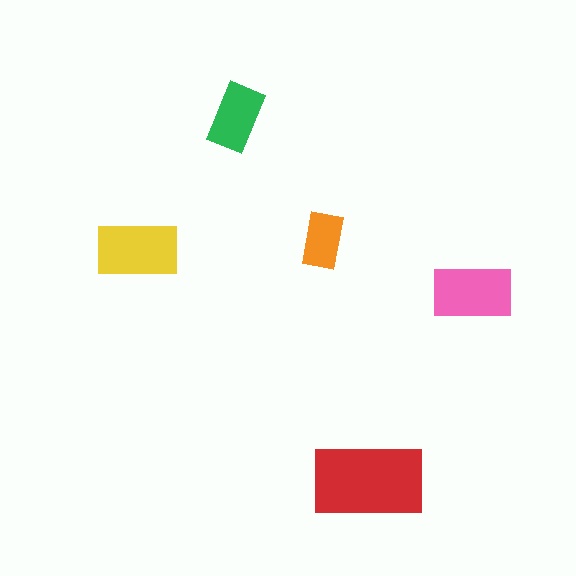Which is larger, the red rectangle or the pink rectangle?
The red one.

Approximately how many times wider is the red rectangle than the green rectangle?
About 1.5 times wider.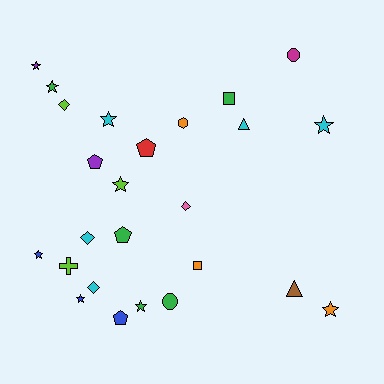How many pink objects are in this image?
There is 1 pink object.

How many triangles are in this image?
There are 2 triangles.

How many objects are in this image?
There are 25 objects.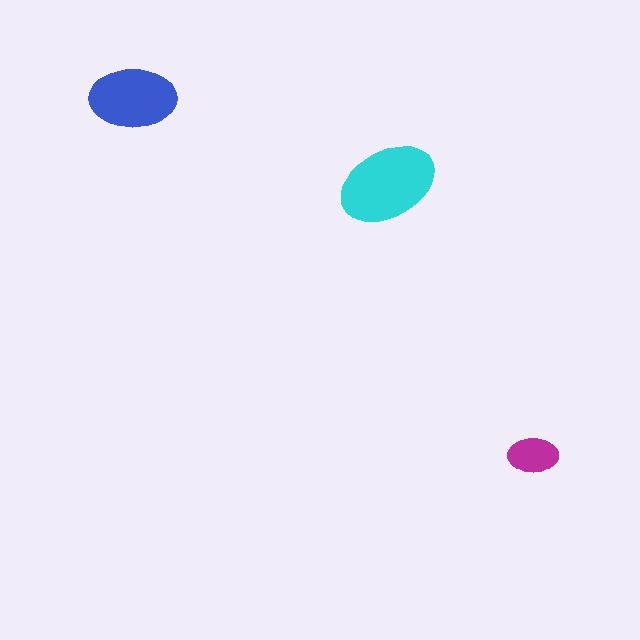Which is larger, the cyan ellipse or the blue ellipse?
The cyan one.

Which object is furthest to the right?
The magenta ellipse is rightmost.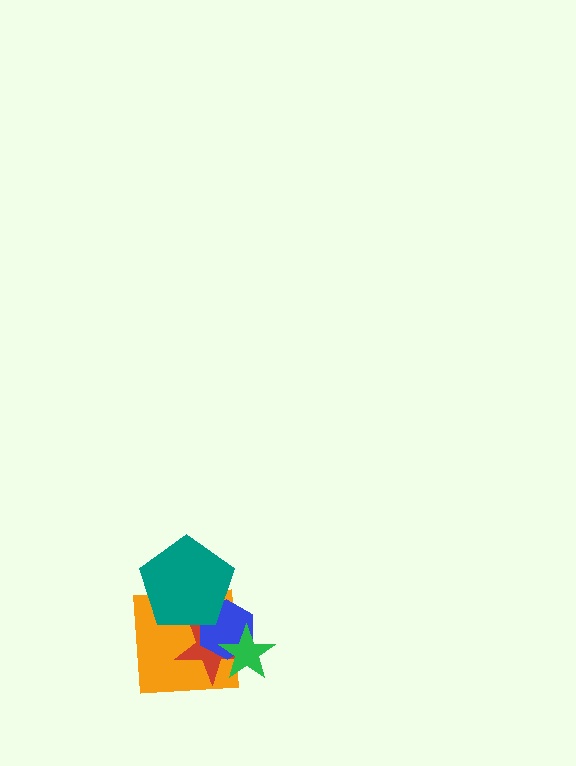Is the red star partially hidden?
Yes, it is partially covered by another shape.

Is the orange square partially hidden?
Yes, it is partially covered by another shape.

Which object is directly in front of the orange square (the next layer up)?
The red star is directly in front of the orange square.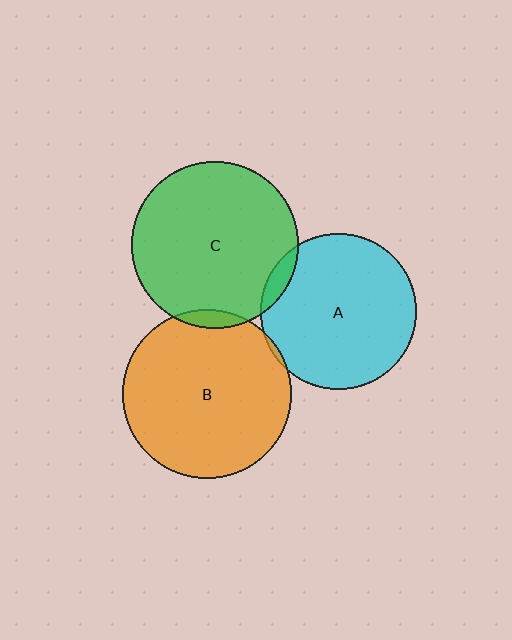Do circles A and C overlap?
Yes.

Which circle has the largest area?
Circle B (orange).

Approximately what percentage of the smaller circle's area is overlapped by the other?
Approximately 5%.